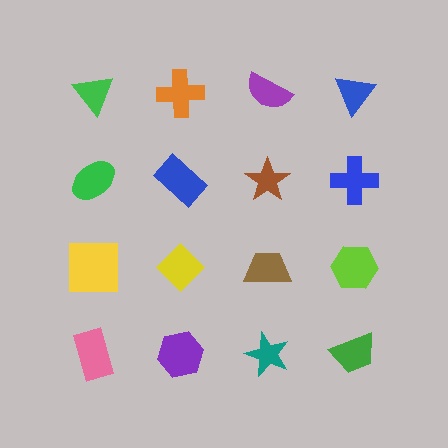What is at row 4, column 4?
A green trapezoid.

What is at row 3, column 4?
A lime hexagon.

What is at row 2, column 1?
A green ellipse.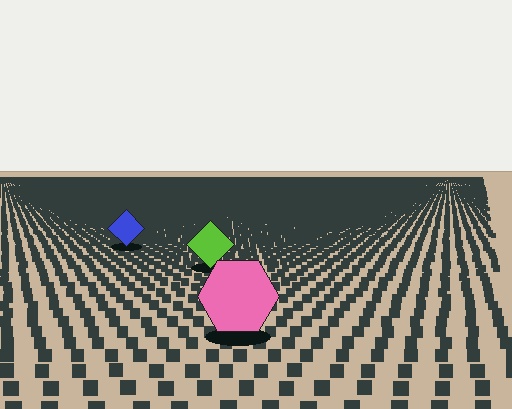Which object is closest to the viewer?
The pink hexagon is closest. The texture marks near it are larger and more spread out.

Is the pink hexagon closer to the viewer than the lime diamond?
Yes. The pink hexagon is closer — you can tell from the texture gradient: the ground texture is coarser near it.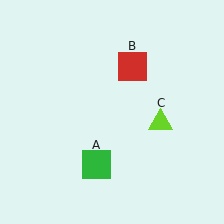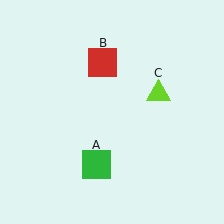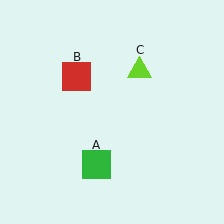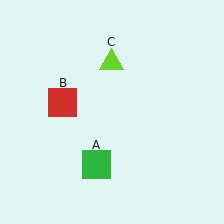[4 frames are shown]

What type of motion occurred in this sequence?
The red square (object B), lime triangle (object C) rotated counterclockwise around the center of the scene.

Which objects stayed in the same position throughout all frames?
Green square (object A) remained stationary.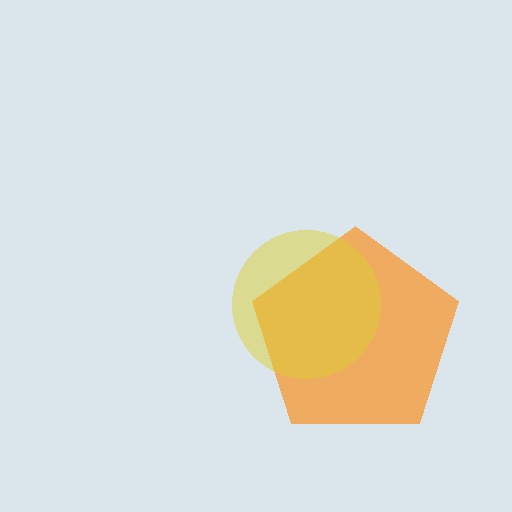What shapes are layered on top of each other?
The layered shapes are: an orange pentagon, a yellow circle.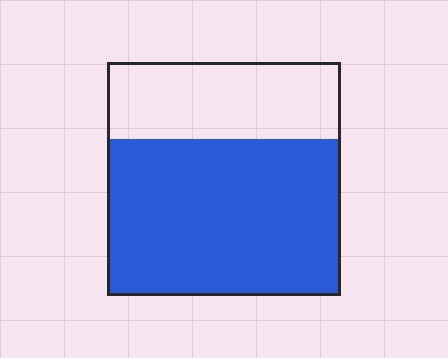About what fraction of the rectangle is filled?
About two thirds (2/3).